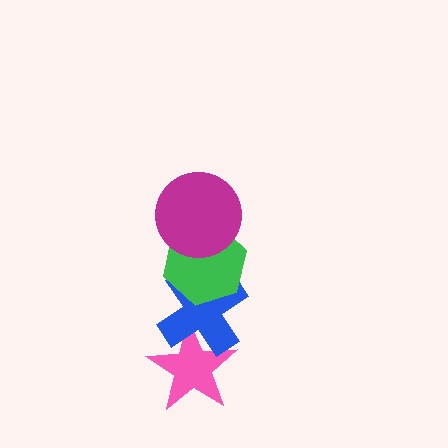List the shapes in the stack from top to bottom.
From top to bottom: the magenta circle, the green hexagon, the blue cross, the pink star.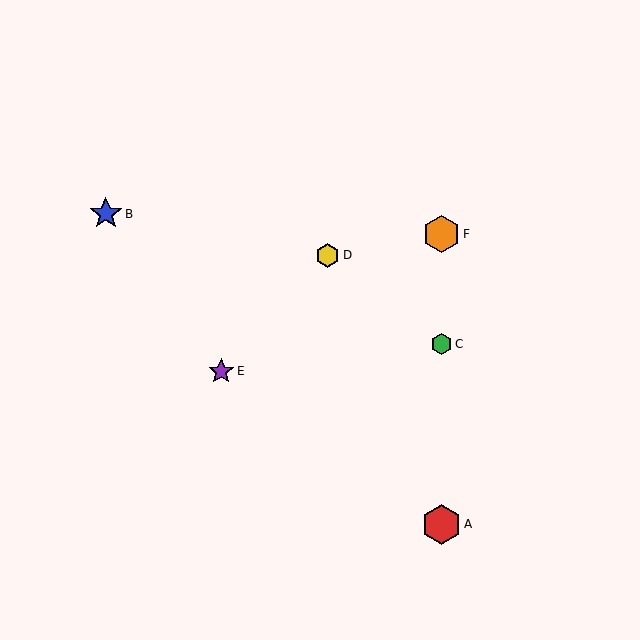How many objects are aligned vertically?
3 objects (A, C, F) are aligned vertically.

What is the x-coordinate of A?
Object A is at x≈441.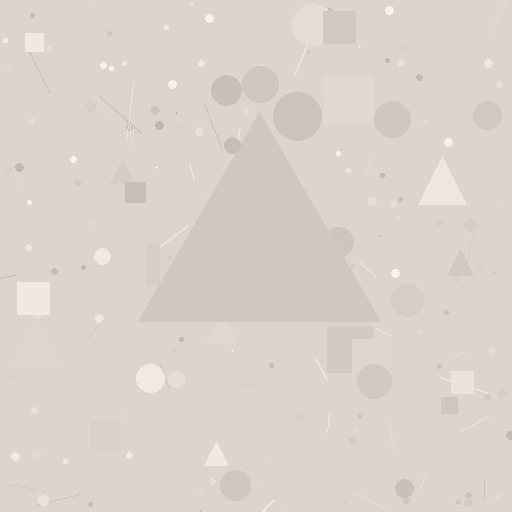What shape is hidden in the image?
A triangle is hidden in the image.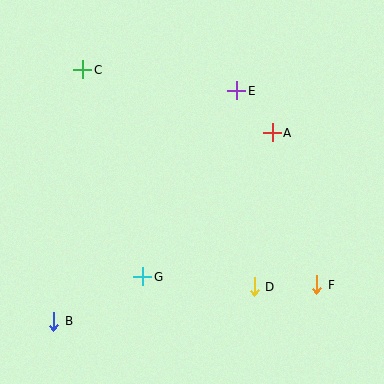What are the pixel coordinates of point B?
Point B is at (54, 321).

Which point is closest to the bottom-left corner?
Point B is closest to the bottom-left corner.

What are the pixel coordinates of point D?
Point D is at (254, 287).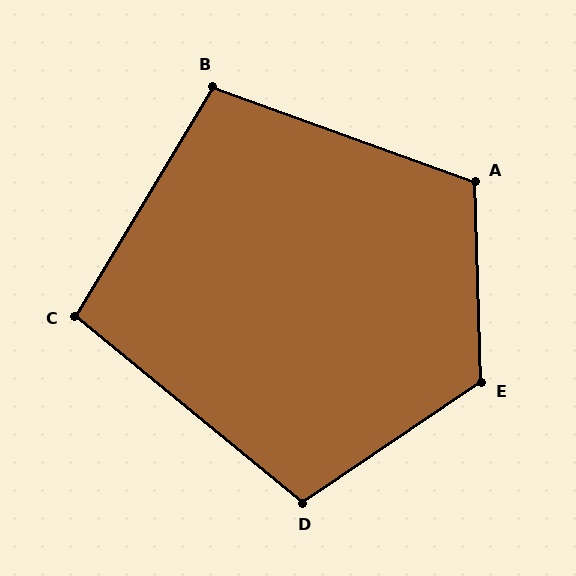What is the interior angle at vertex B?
Approximately 101 degrees (obtuse).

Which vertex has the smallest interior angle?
C, at approximately 98 degrees.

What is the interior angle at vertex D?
Approximately 107 degrees (obtuse).